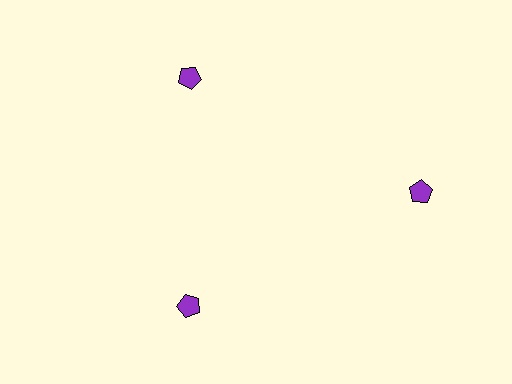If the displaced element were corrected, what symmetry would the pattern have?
It would have 3-fold rotational symmetry — the pattern would map onto itself every 120 degrees.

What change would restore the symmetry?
The symmetry would be restored by moving it inward, back onto the ring so that all 3 pentagons sit at equal angles and equal distance from the center.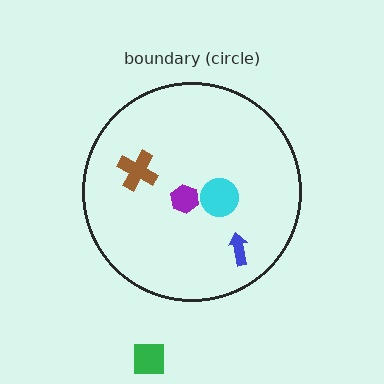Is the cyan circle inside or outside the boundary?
Inside.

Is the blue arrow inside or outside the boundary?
Inside.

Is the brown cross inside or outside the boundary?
Inside.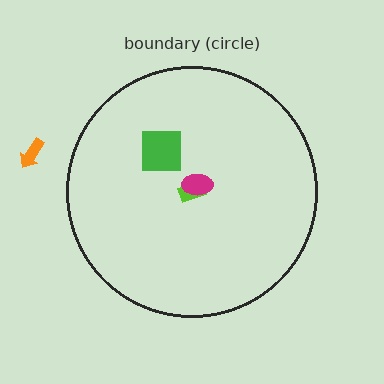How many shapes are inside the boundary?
3 inside, 1 outside.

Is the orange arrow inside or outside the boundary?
Outside.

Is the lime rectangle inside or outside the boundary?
Inside.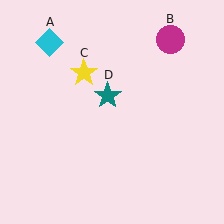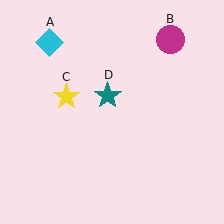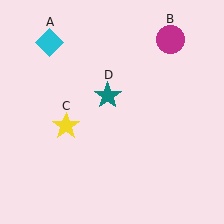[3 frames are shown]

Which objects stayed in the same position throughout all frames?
Cyan diamond (object A) and magenta circle (object B) and teal star (object D) remained stationary.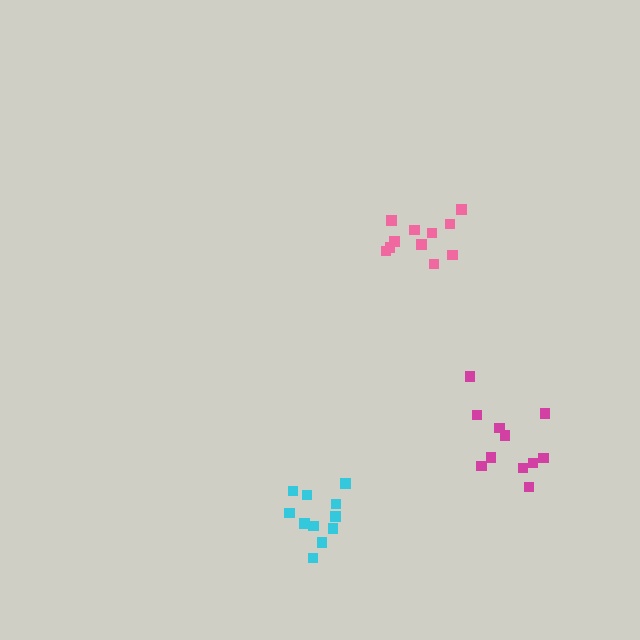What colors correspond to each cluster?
The clusters are colored: pink, magenta, cyan.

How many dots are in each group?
Group 1: 11 dots, Group 2: 11 dots, Group 3: 12 dots (34 total).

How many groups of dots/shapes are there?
There are 3 groups.